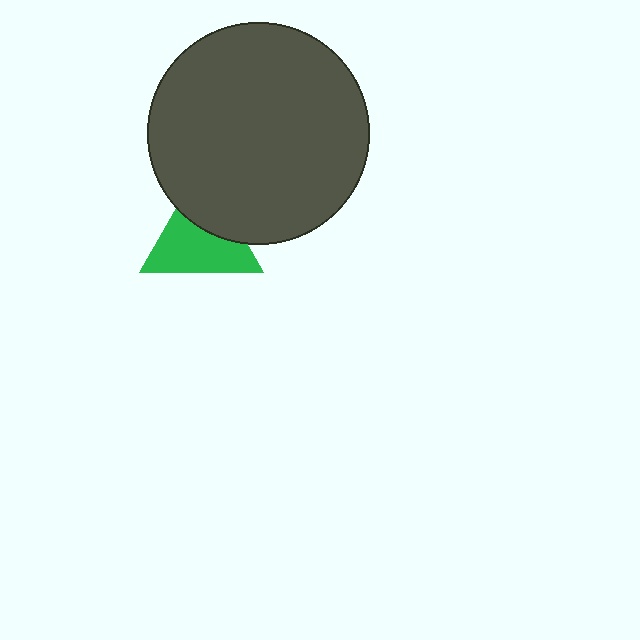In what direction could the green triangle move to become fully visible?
The green triangle could move down. That would shift it out from behind the dark gray circle entirely.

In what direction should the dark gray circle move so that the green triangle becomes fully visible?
The dark gray circle should move up. That is the shortest direction to clear the overlap and leave the green triangle fully visible.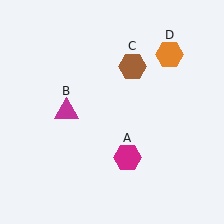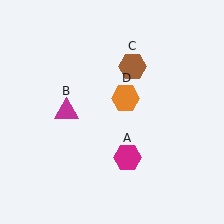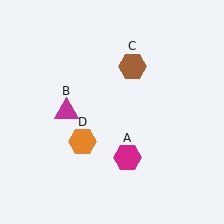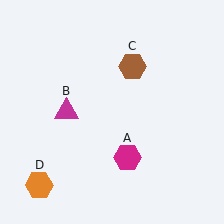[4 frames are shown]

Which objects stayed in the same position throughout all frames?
Magenta hexagon (object A) and magenta triangle (object B) and brown hexagon (object C) remained stationary.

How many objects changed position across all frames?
1 object changed position: orange hexagon (object D).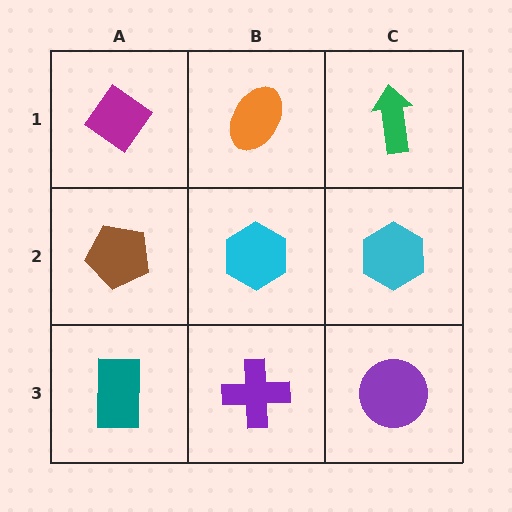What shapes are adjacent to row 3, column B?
A cyan hexagon (row 2, column B), a teal rectangle (row 3, column A), a purple circle (row 3, column C).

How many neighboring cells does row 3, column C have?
2.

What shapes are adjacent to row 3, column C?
A cyan hexagon (row 2, column C), a purple cross (row 3, column B).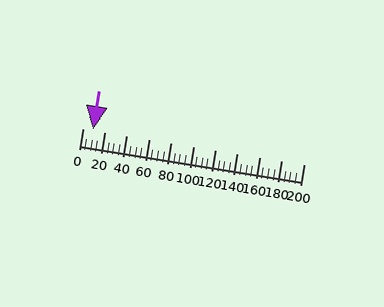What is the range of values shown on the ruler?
The ruler shows values from 0 to 200.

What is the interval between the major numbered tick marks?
The major tick marks are spaced 20 units apart.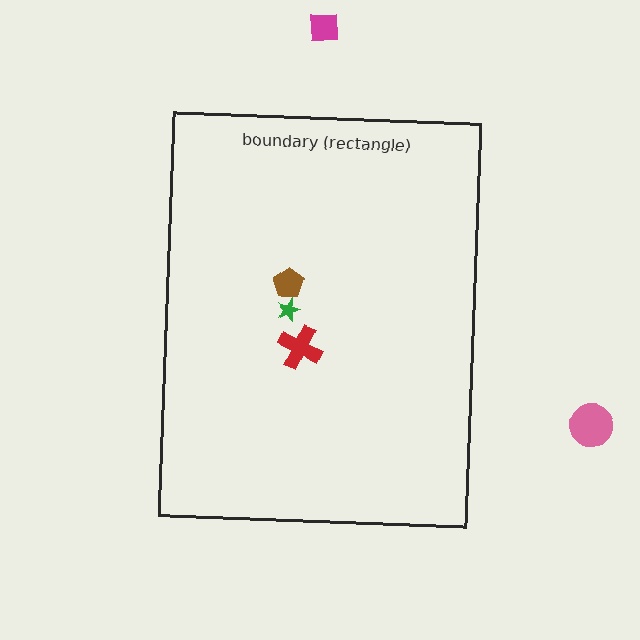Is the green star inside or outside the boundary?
Inside.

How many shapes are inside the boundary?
3 inside, 2 outside.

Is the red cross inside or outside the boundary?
Inside.